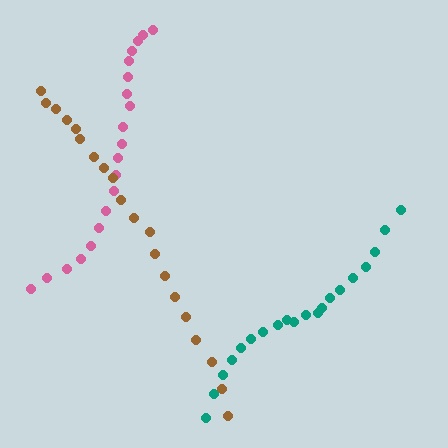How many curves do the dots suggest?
There are 3 distinct paths.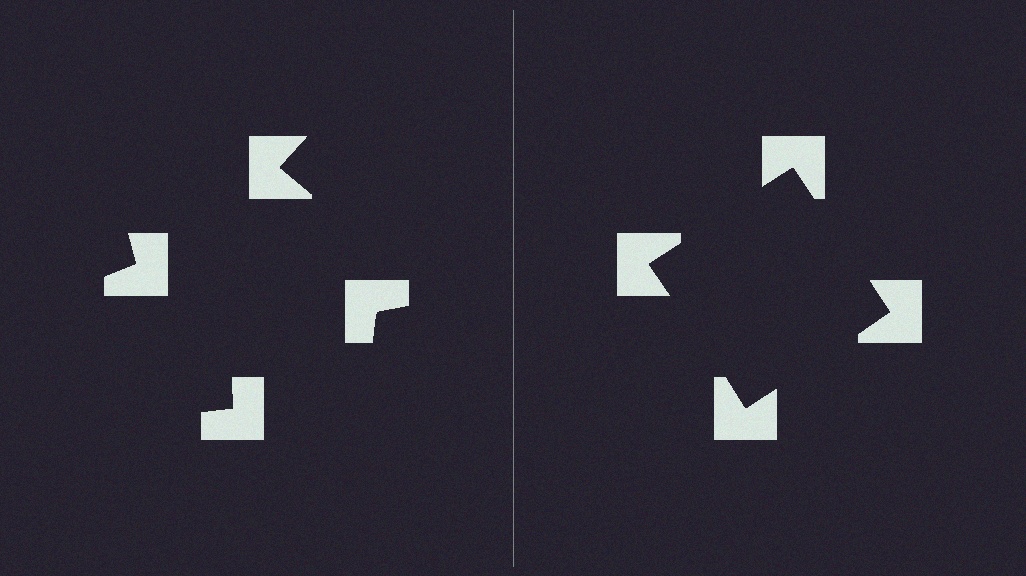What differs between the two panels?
The notched squares are positioned identically on both sides; only the wedge orientations differ. On the right they align to a square; on the left they are misaligned.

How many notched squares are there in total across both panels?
8 — 4 on each side.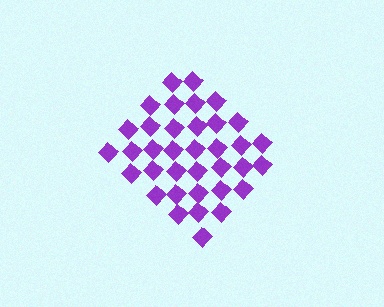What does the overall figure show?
The overall figure shows a diamond.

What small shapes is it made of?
It is made of small diamonds.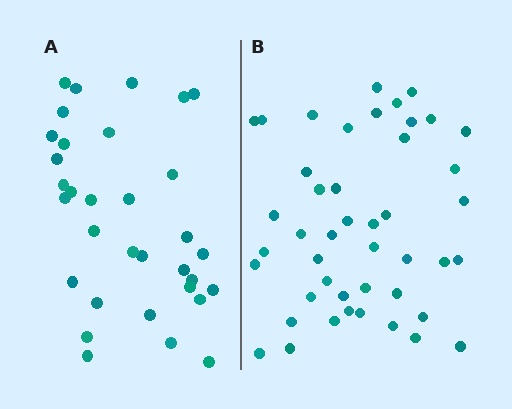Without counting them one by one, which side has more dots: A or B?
Region B (the right region) has more dots.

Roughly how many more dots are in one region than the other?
Region B has roughly 12 or so more dots than region A.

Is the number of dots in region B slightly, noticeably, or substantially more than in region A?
Region B has noticeably more, but not dramatically so. The ratio is roughly 1.4 to 1.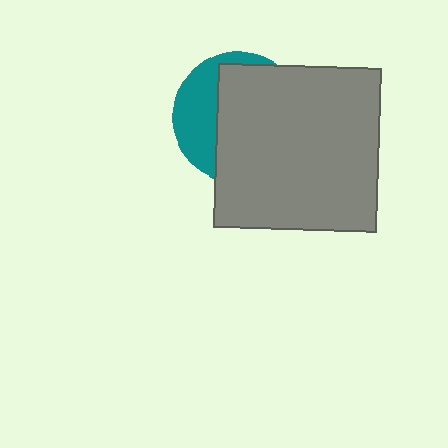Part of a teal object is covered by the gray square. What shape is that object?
It is a circle.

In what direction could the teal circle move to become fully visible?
The teal circle could move left. That would shift it out from behind the gray square entirely.